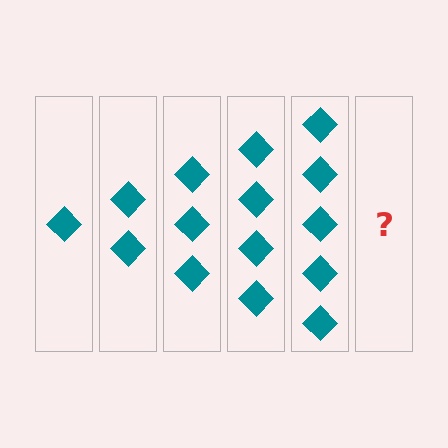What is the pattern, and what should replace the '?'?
The pattern is that each step adds one more diamond. The '?' should be 6 diamonds.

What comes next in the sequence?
The next element should be 6 diamonds.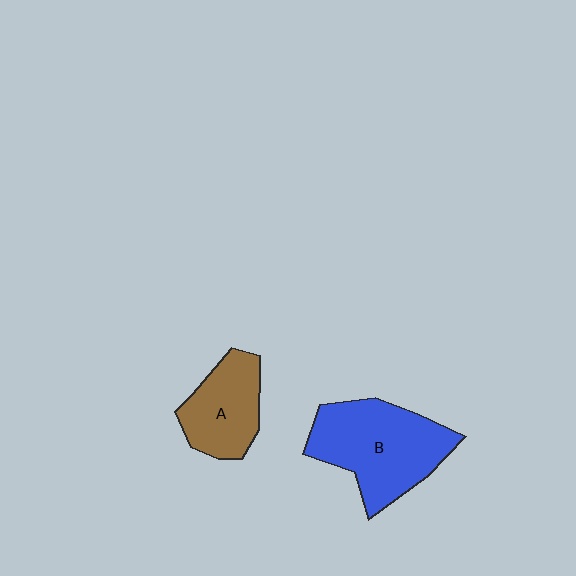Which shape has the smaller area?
Shape A (brown).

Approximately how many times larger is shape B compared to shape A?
Approximately 1.6 times.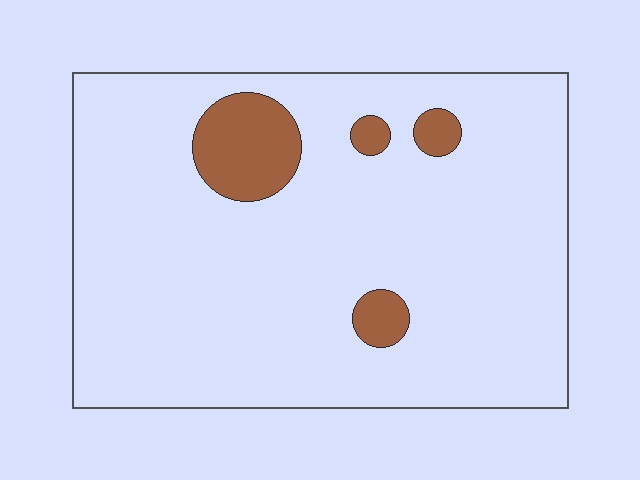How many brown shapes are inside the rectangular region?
4.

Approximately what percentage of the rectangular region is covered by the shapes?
Approximately 10%.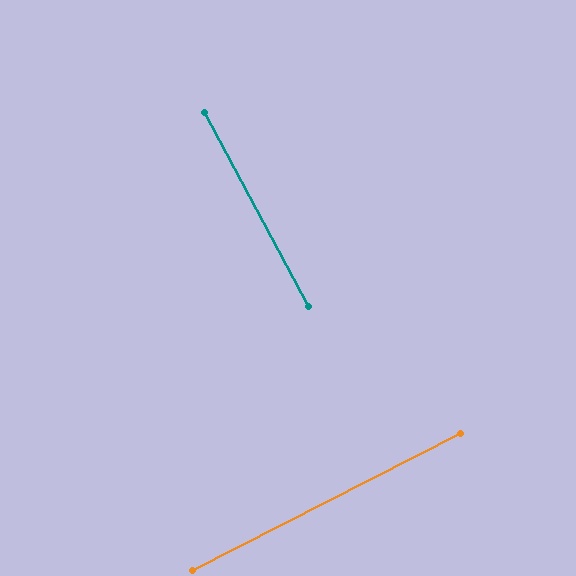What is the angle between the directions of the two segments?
Approximately 89 degrees.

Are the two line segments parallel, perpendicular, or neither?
Perpendicular — they meet at approximately 89°.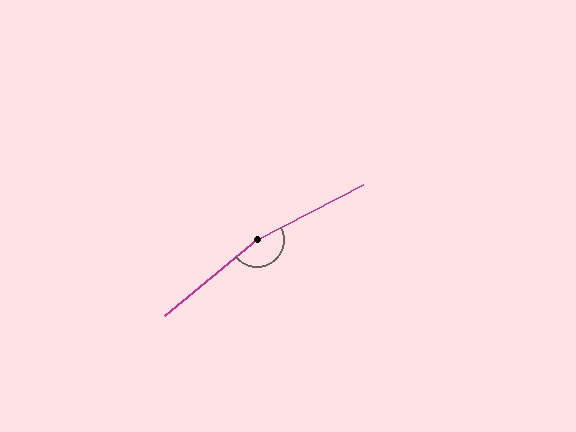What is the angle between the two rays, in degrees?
Approximately 168 degrees.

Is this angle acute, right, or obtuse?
It is obtuse.